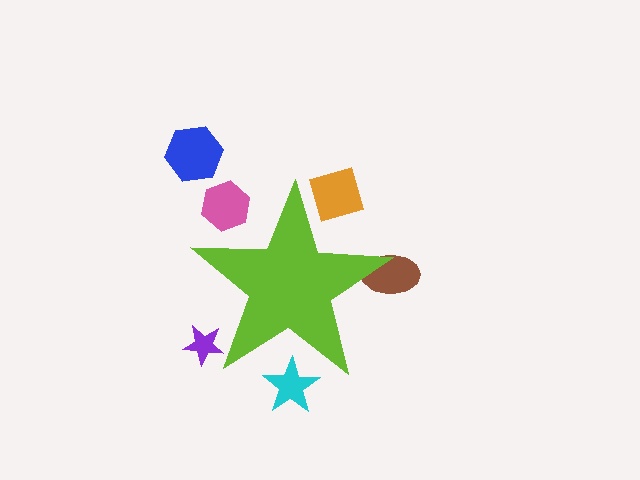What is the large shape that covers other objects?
A lime star.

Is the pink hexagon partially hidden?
Yes, the pink hexagon is partially hidden behind the lime star.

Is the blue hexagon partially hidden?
No, the blue hexagon is fully visible.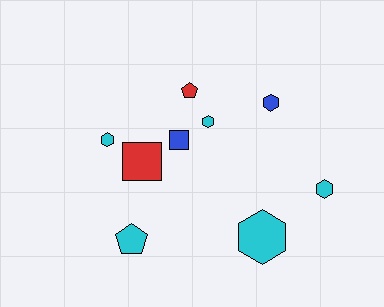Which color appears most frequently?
Cyan, with 5 objects.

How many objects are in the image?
There are 9 objects.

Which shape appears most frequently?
Hexagon, with 5 objects.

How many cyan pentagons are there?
There is 1 cyan pentagon.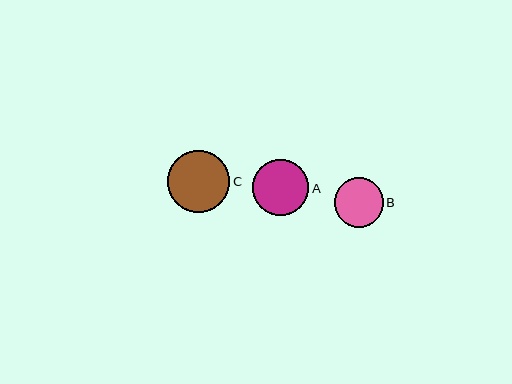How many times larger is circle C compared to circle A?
Circle C is approximately 1.1 times the size of circle A.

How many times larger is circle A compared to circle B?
Circle A is approximately 1.1 times the size of circle B.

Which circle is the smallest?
Circle B is the smallest with a size of approximately 49 pixels.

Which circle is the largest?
Circle C is the largest with a size of approximately 62 pixels.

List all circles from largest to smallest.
From largest to smallest: C, A, B.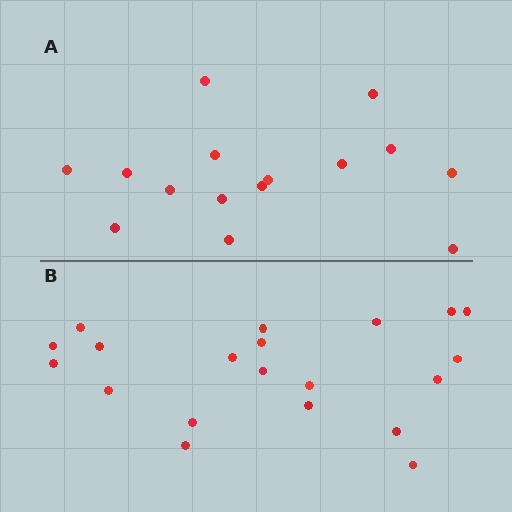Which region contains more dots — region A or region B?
Region B (the bottom region) has more dots.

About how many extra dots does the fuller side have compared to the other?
Region B has about 5 more dots than region A.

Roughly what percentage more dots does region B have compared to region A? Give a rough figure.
About 35% more.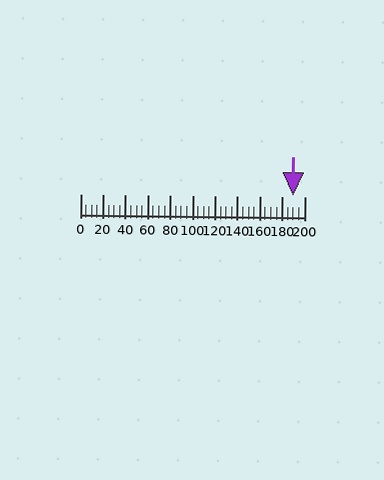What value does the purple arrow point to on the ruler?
The purple arrow points to approximately 190.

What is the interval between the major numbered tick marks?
The major tick marks are spaced 20 units apart.